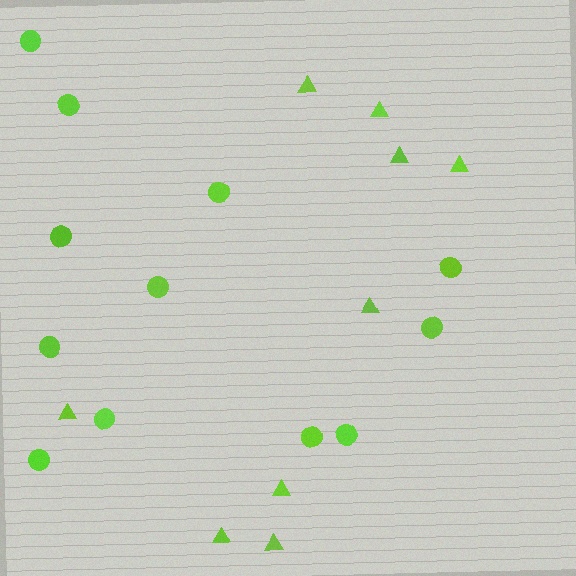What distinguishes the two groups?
There are 2 groups: one group of circles (12) and one group of triangles (9).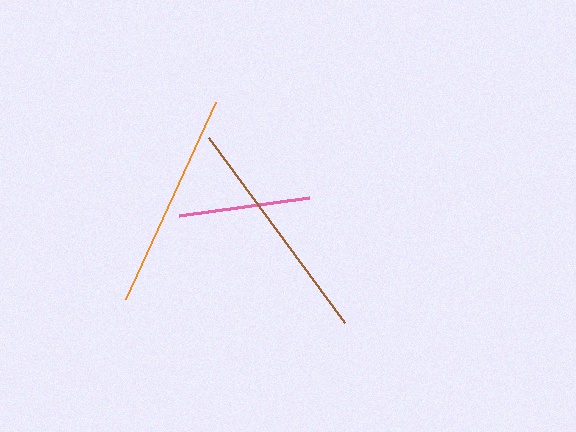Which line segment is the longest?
The brown line is the longest at approximately 231 pixels.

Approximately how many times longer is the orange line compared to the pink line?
The orange line is approximately 1.6 times the length of the pink line.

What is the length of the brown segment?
The brown segment is approximately 231 pixels long.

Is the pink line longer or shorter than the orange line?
The orange line is longer than the pink line.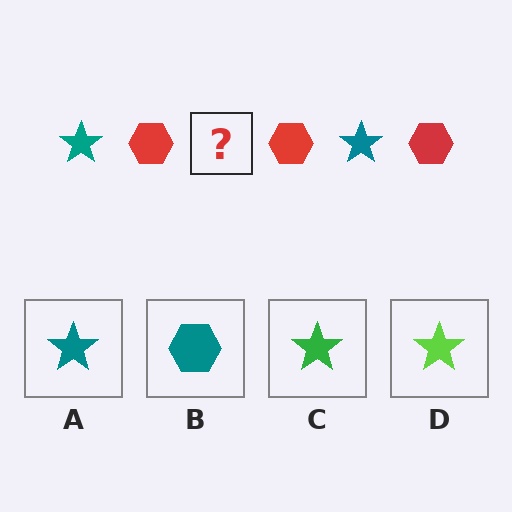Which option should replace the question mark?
Option A.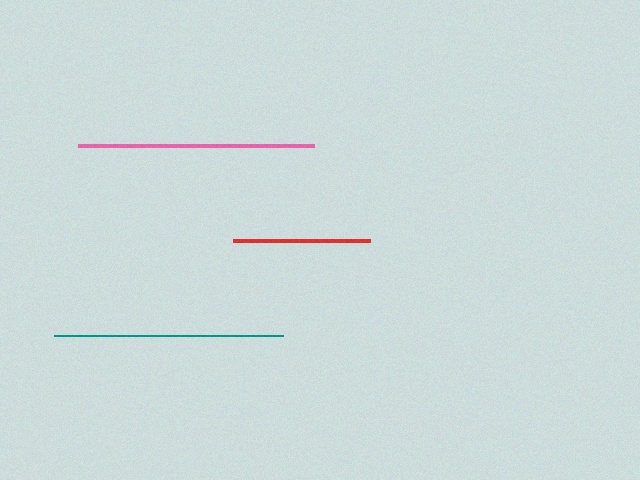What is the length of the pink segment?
The pink segment is approximately 236 pixels long.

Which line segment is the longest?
The pink line is the longest at approximately 236 pixels.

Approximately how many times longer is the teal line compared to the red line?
The teal line is approximately 1.7 times the length of the red line.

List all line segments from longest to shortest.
From longest to shortest: pink, teal, red.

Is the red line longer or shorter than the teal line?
The teal line is longer than the red line.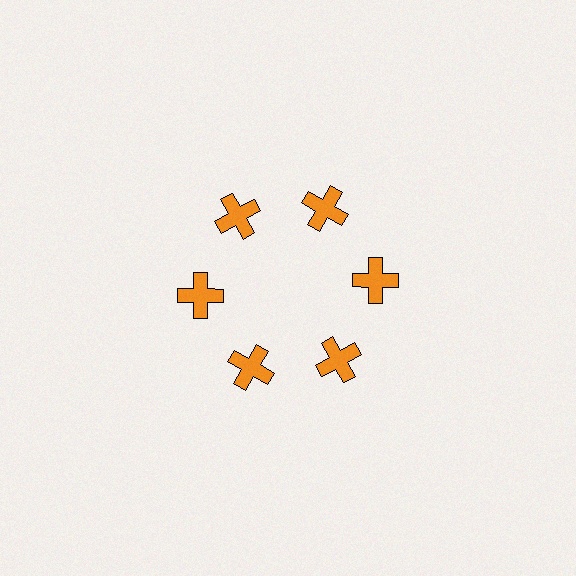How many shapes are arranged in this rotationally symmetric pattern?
There are 6 shapes, arranged in 6 groups of 1.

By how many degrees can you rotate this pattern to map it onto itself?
The pattern maps onto itself every 60 degrees of rotation.